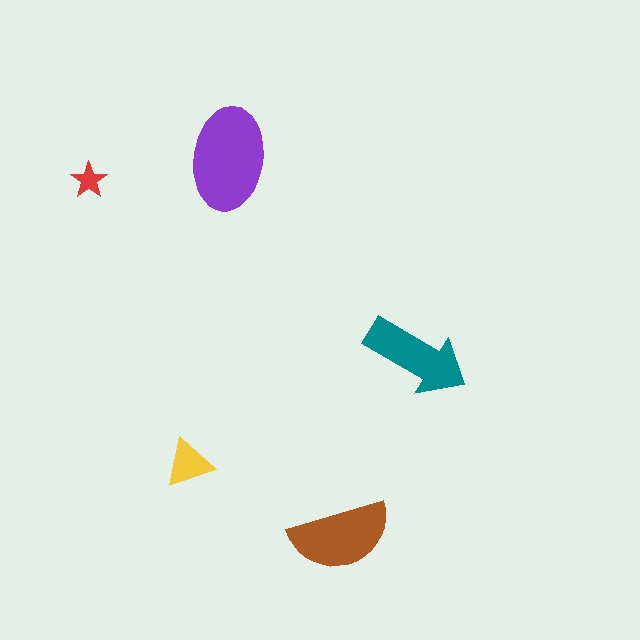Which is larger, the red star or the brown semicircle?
The brown semicircle.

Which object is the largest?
The purple ellipse.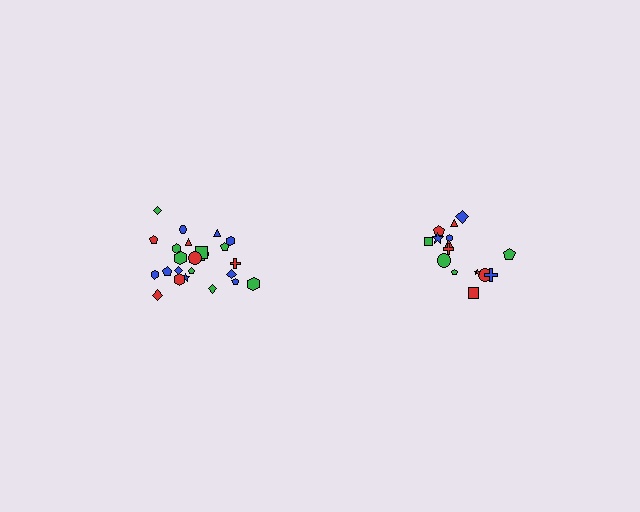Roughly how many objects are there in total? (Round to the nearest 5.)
Roughly 40 objects in total.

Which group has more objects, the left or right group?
The left group.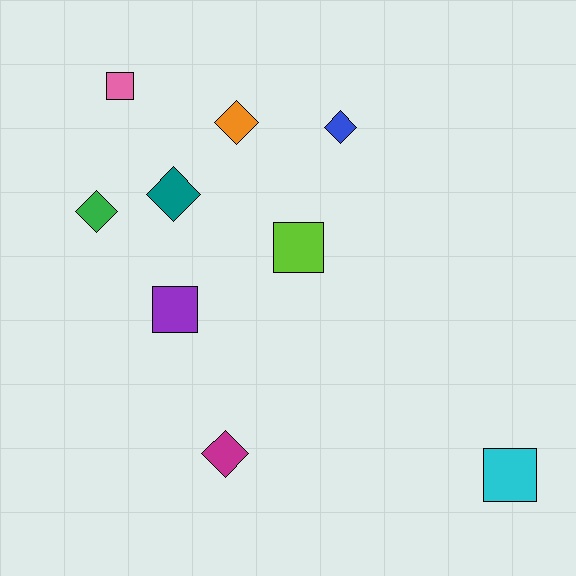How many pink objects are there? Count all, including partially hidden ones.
There is 1 pink object.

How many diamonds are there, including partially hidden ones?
There are 5 diamonds.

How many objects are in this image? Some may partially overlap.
There are 9 objects.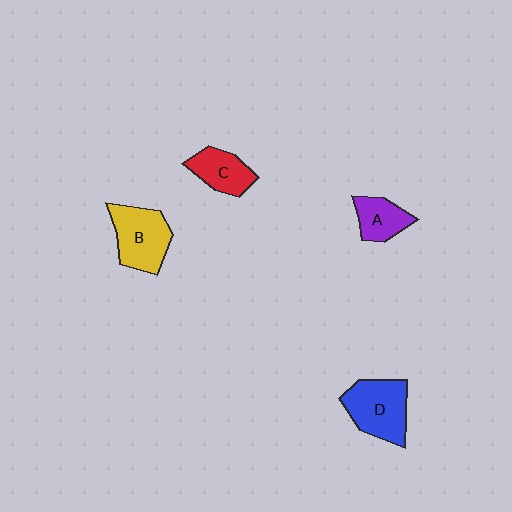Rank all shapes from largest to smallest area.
From largest to smallest: D (blue), B (yellow), C (red), A (purple).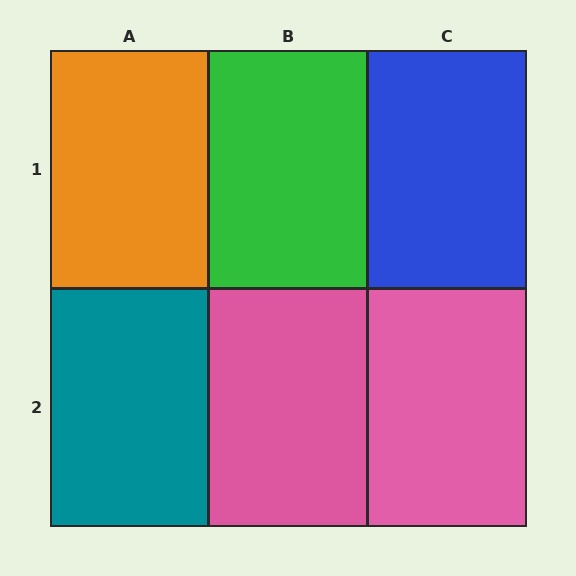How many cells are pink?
2 cells are pink.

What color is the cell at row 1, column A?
Orange.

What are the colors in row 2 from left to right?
Teal, pink, pink.